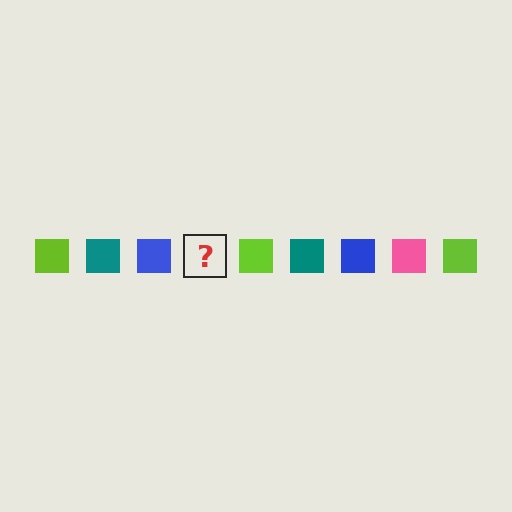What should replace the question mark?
The question mark should be replaced with a pink square.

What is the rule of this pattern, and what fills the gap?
The rule is that the pattern cycles through lime, teal, blue, pink squares. The gap should be filled with a pink square.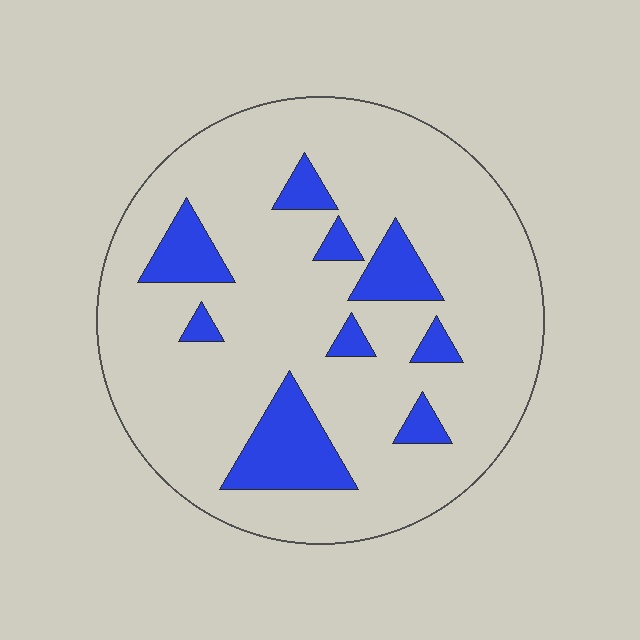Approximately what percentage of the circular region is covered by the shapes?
Approximately 15%.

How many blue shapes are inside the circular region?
9.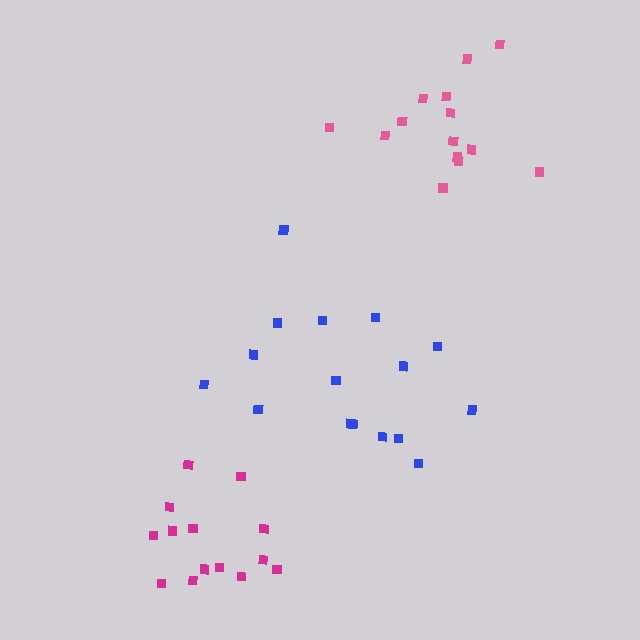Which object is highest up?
The pink cluster is topmost.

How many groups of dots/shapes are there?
There are 3 groups.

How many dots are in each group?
Group 1: 14 dots, Group 2: 14 dots, Group 3: 16 dots (44 total).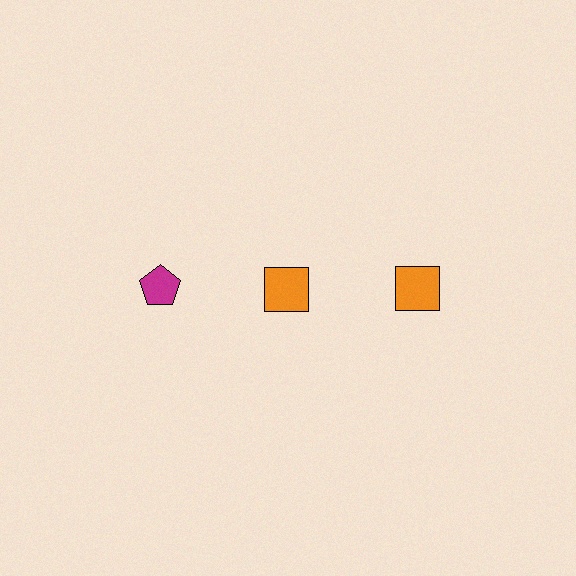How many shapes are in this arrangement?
There are 3 shapes arranged in a grid pattern.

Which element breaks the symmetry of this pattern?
The magenta pentagon in the top row, leftmost column breaks the symmetry. All other shapes are orange squares.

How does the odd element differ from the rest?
It differs in both color (magenta instead of orange) and shape (pentagon instead of square).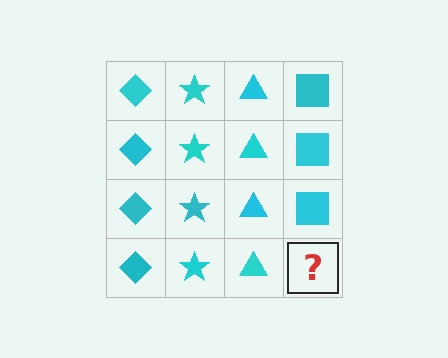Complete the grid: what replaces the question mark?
The question mark should be replaced with a cyan square.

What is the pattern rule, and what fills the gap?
The rule is that each column has a consistent shape. The gap should be filled with a cyan square.